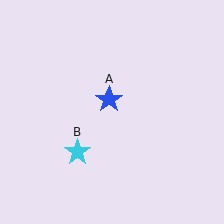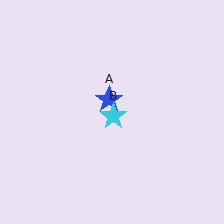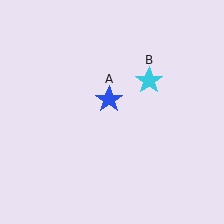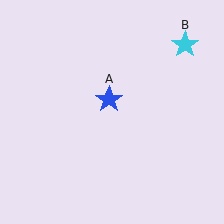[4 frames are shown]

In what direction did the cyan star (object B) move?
The cyan star (object B) moved up and to the right.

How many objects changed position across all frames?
1 object changed position: cyan star (object B).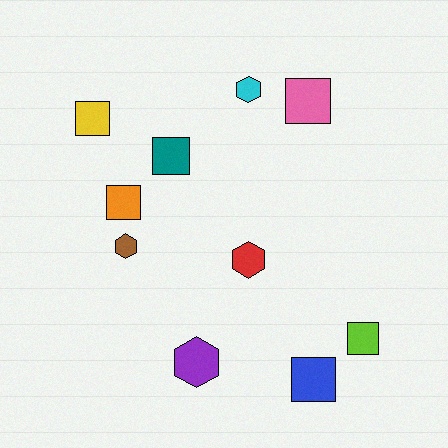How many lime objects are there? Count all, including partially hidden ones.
There is 1 lime object.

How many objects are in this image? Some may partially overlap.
There are 10 objects.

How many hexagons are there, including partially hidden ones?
There are 4 hexagons.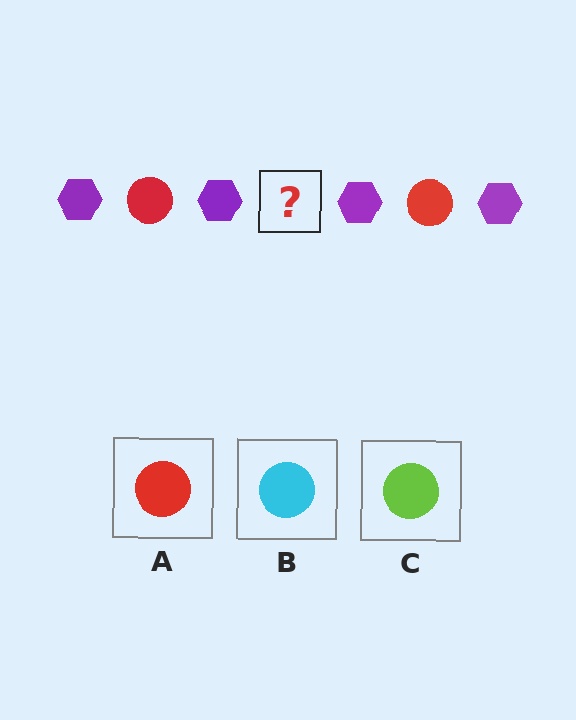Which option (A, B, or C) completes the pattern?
A.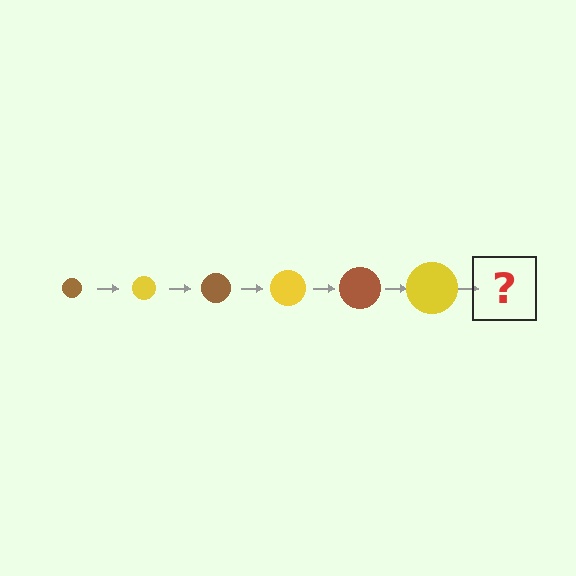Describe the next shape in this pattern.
It should be a brown circle, larger than the previous one.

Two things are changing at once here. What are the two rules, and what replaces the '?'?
The two rules are that the circle grows larger each step and the color cycles through brown and yellow. The '?' should be a brown circle, larger than the previous one.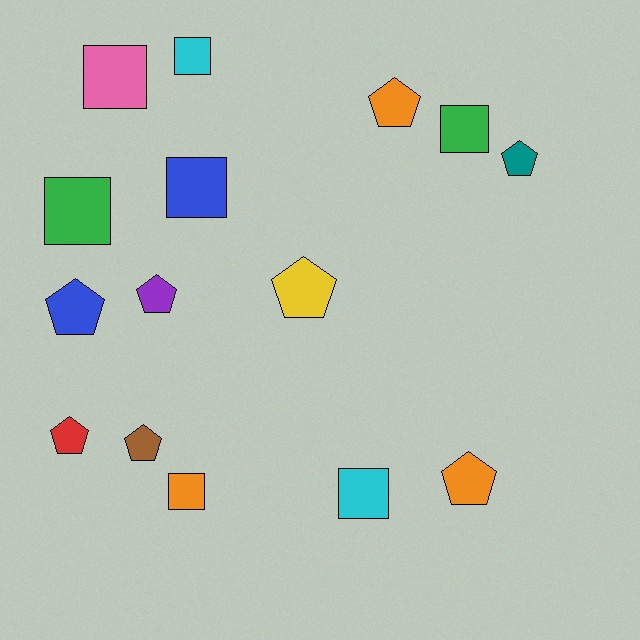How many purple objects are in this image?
There is 1 purple object.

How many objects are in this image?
There are 15 objects.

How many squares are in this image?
There are 7 squares.